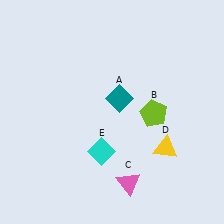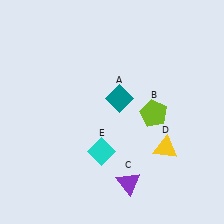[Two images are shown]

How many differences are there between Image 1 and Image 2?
There is 1 difference between the two images.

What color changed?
The triangle (C) changed from pink in Image 1 to purple in Image 2.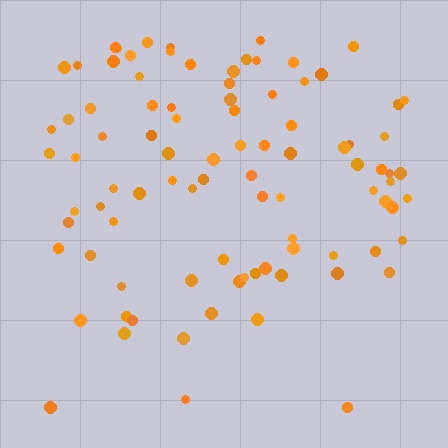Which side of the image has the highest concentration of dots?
The top.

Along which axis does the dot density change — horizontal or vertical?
Vertical.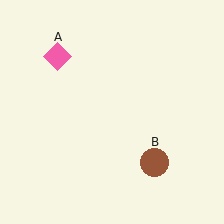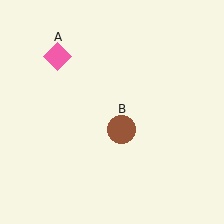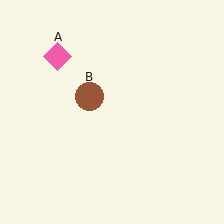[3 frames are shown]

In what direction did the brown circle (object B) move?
The brown circle (object B) moved up and to the left.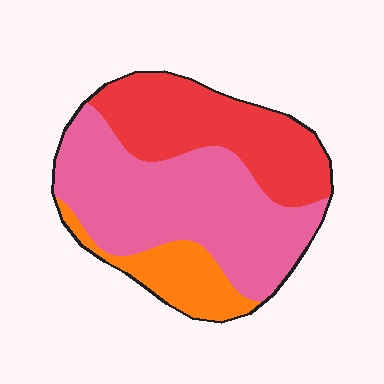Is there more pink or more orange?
Pink.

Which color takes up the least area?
Orange, at roughly 15%.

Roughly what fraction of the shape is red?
Red takes up about one third (1/3) of the shape.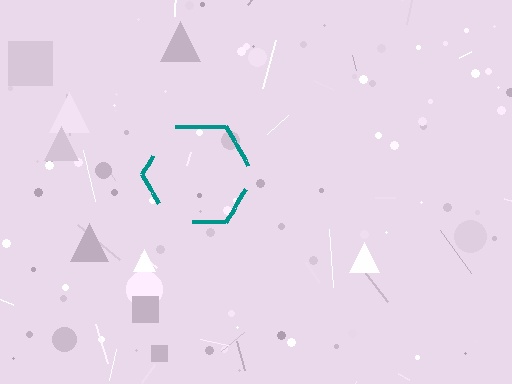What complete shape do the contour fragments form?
The contour fragments form a hexagon.